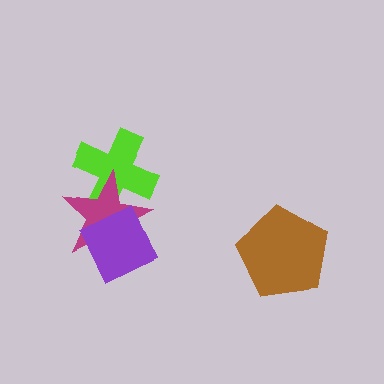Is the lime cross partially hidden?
Yes, it is partially covered by another shape.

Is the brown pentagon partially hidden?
No, no other shape covers it.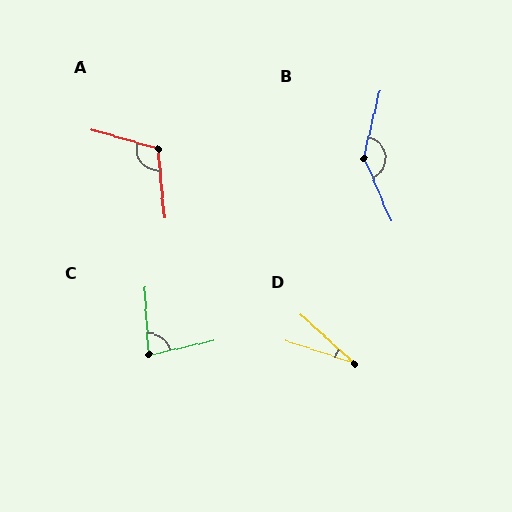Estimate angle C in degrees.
Approximately 80 degrees.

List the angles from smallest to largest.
D (24°), C (80°), A (112°), B (143°).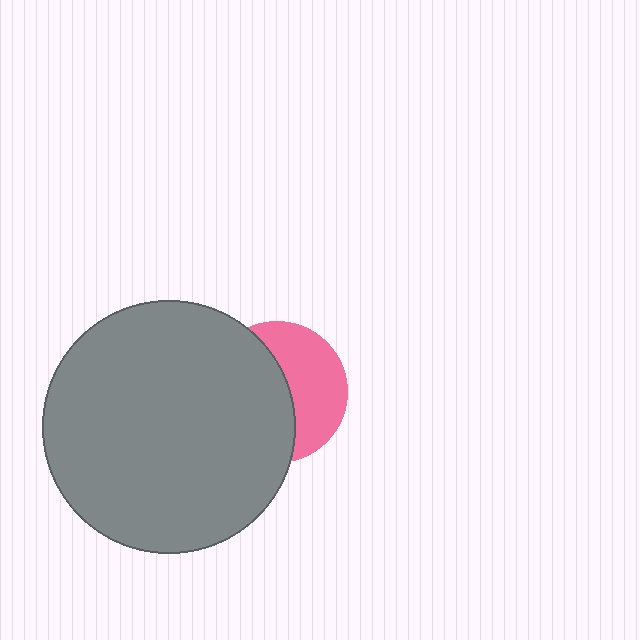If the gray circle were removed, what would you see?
You would see the complete pink circle.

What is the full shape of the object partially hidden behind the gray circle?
The partially hidden object is a pink circle.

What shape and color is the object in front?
The object in front is a gray circle.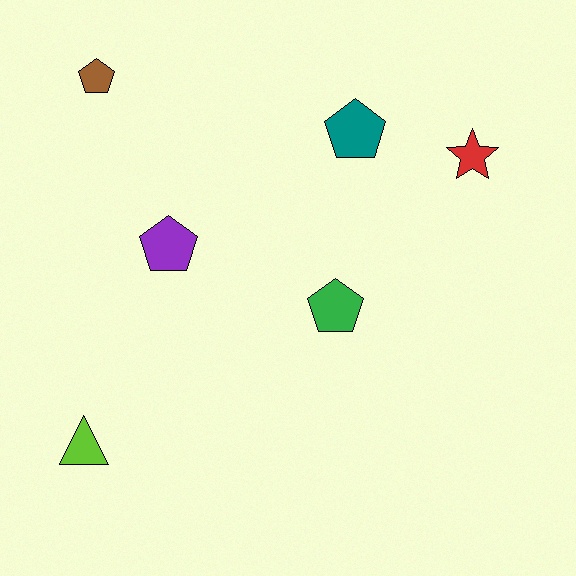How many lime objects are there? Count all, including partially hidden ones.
There is 1 lime object.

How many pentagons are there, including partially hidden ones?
There are 4 pentagons.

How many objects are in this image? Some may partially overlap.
There are 6 objects.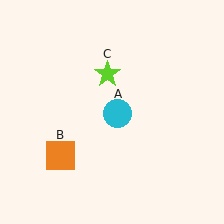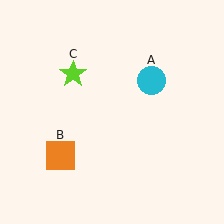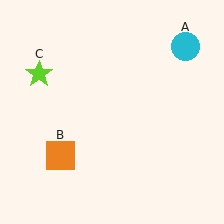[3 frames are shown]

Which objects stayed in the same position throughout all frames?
Orange square (object B) remained stationary.